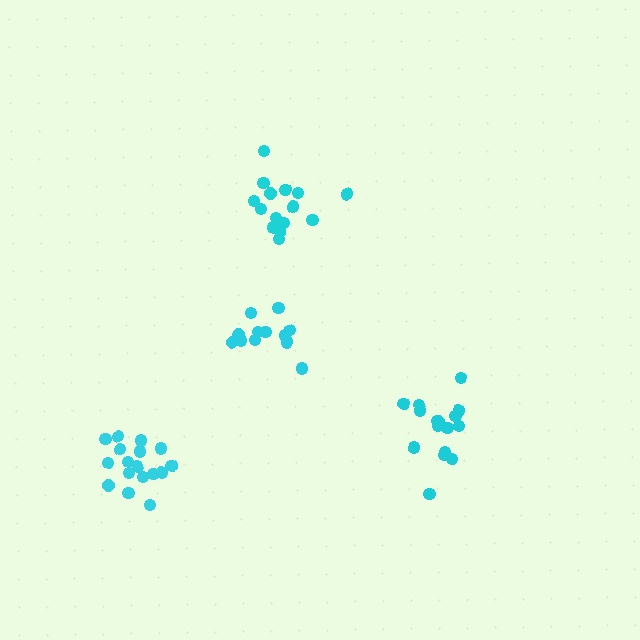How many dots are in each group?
Group 1: 16 dots, Group 2: 15 dots, Group 3: 17 dots, Group 4: 12 dots (60 total).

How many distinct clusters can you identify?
There are 4 distinct clusters.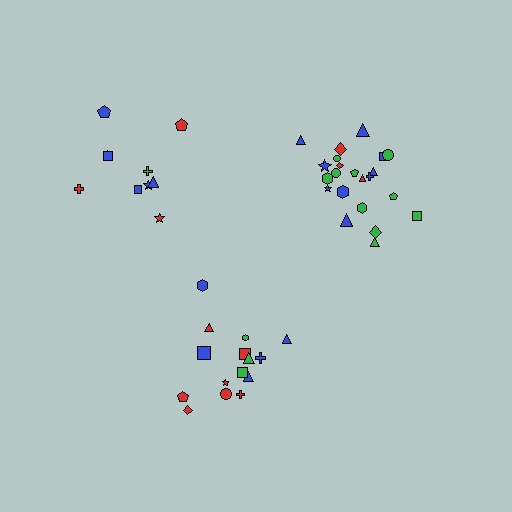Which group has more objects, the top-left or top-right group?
The top-right group.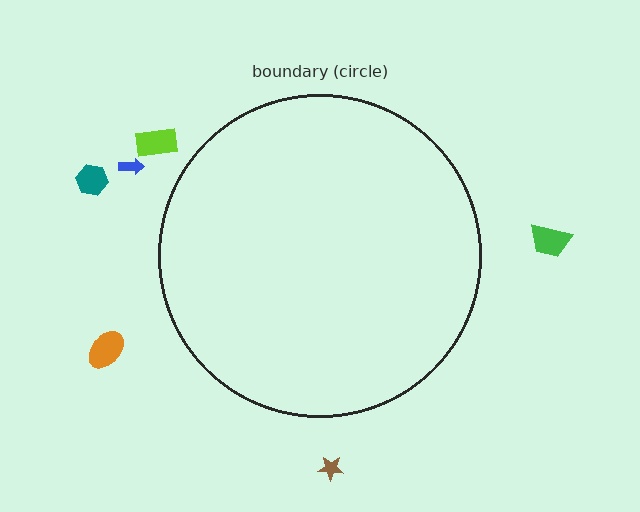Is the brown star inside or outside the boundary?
Outside.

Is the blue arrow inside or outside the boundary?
Outside.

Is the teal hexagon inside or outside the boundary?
Outside.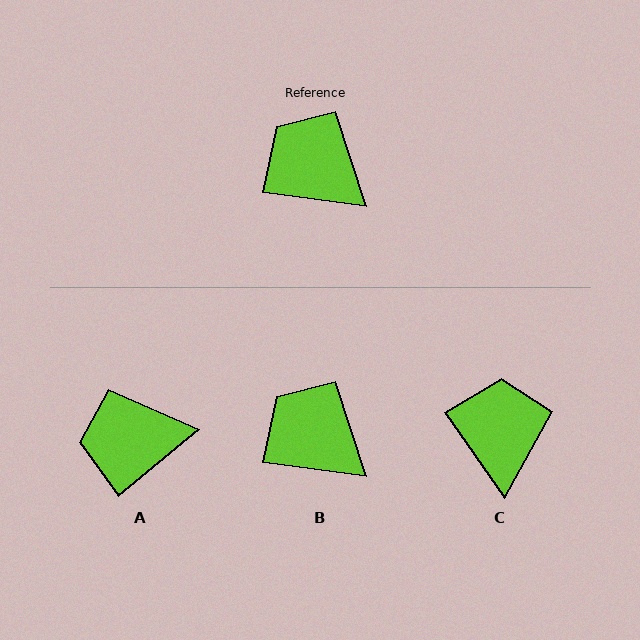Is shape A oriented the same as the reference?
No, it is off by about 47 degrees.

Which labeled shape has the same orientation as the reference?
B.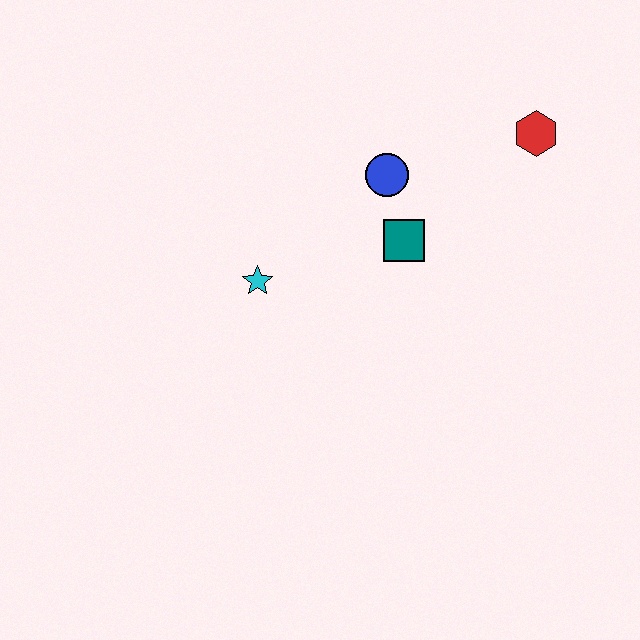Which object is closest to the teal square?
The blue circle is closest to the teal square.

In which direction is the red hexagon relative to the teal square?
The red hexagon is to the right of the teal square.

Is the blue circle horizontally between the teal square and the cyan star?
Yes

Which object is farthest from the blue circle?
The cyan star is farthest from the blue circle.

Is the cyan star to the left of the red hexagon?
Yes